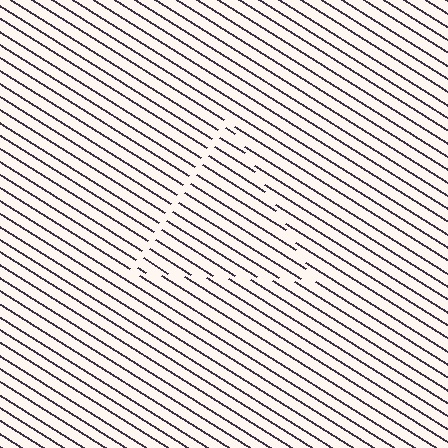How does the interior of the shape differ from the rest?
The interior of the shape contains the same grating, shifted by half a period — the contour is defined by the phase discontinuity where line-ends from the inner and outer gratings abut.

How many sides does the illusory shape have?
3 sides — the line-ends trace a triangle.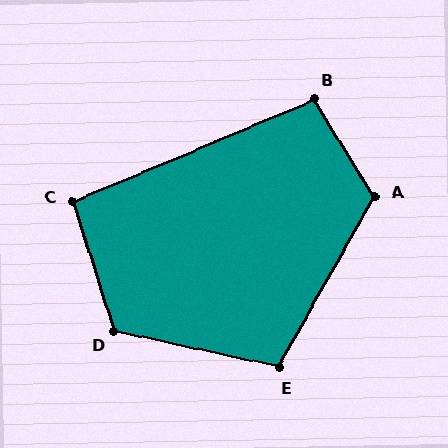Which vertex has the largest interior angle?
D, at approximately 120 degrees.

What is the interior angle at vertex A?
Approximately 118 degrees (obtuse).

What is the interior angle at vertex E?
Approximately 107 degrees (obtuse).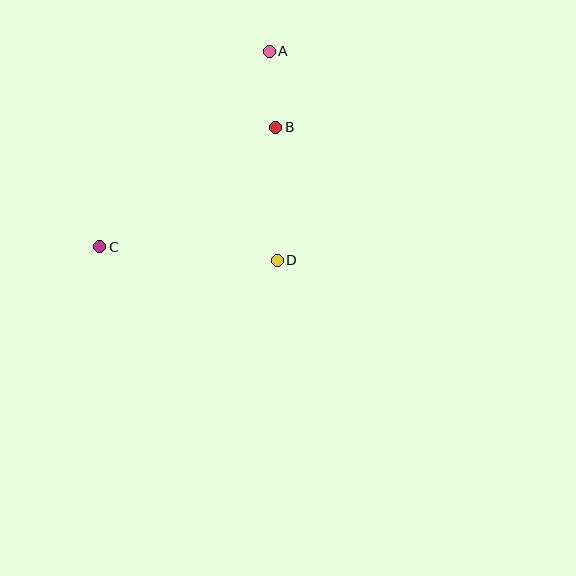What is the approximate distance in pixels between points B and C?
The distance between B and C is approximately 212 pixels.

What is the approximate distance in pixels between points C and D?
The distance between C and D is approximately 178 pixels.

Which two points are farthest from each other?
Points A and C are farthest from each other.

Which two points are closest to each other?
Points A and B are closest to each other.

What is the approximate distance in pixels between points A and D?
The distance between A and D is approximately 209 pixels.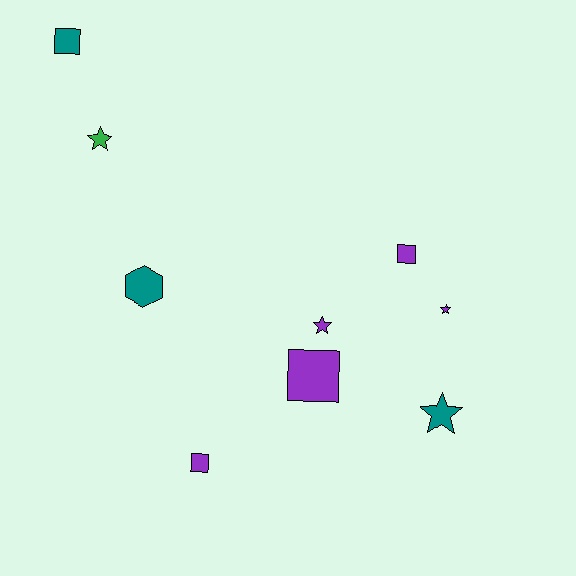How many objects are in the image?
There are 9 objects.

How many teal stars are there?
There is 1 teal star.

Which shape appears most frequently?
Star, with 4 objects.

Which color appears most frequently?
Purple, with 5 objects.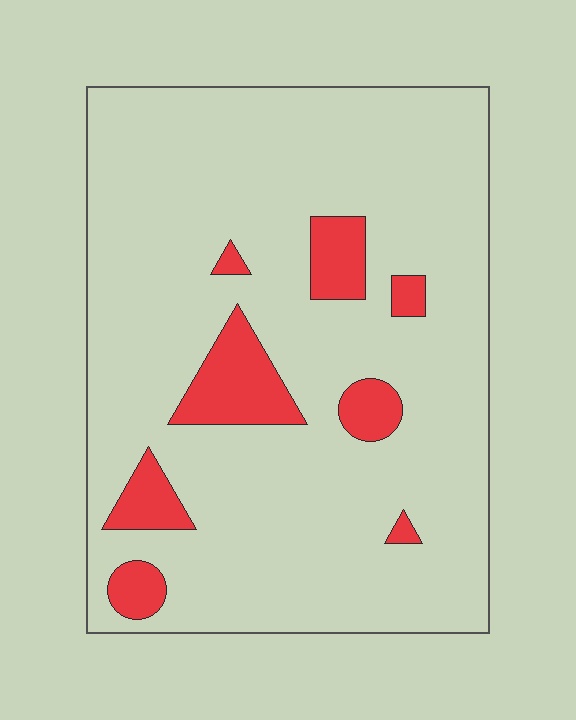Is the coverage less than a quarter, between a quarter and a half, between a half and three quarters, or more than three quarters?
Less than a quarter.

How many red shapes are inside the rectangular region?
8.